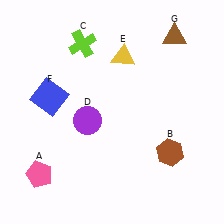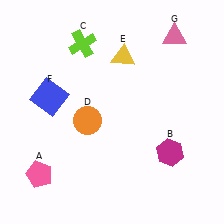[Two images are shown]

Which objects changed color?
B changed from brown to magenta. D changed from purple to orange. G changed from brown to pink.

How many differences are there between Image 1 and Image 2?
There are 3 differences between the two images.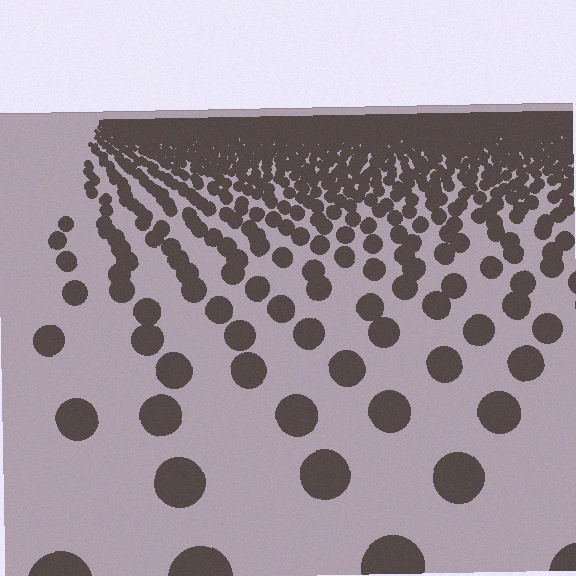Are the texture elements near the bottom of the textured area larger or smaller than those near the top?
Larger. Near the bottom, elements are closer to the viewer and appear at a bigger on-screen size.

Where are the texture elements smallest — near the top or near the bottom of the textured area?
Near the top.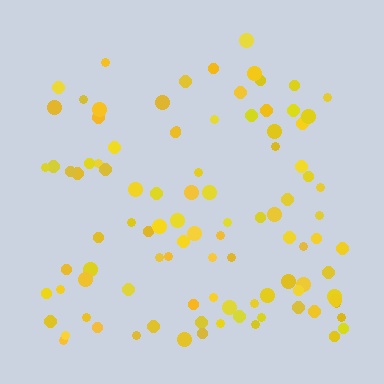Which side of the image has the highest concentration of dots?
The bottom.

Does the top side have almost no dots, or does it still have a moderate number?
Still a moderate number, just noticeably fewer than the bottom.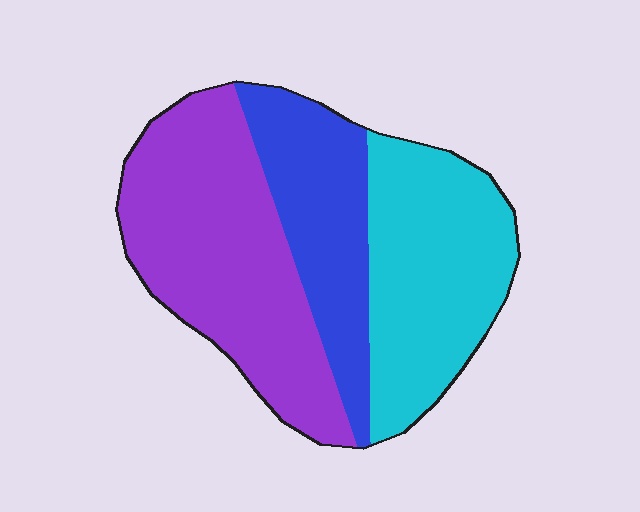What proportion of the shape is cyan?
Cyan covers 34% of the shape.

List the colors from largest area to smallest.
From largest to smallest: purple, cyan, blue.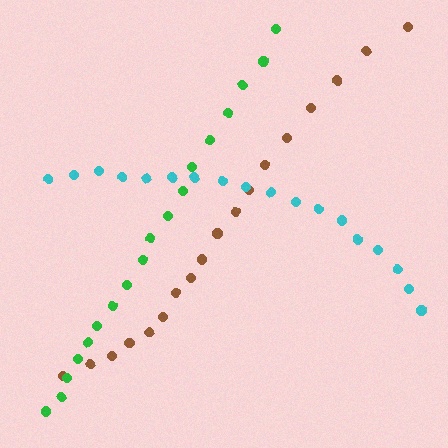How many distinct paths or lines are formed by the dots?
There are 3 distinct paths.